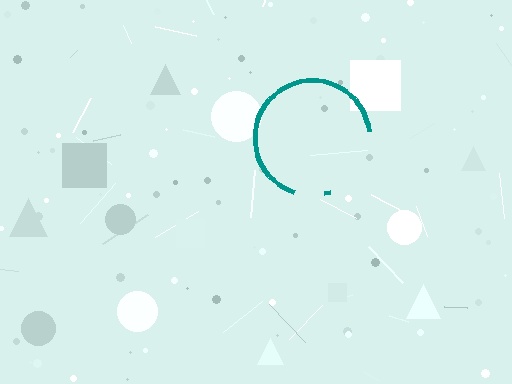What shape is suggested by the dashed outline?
The dashed outline suggests a circle.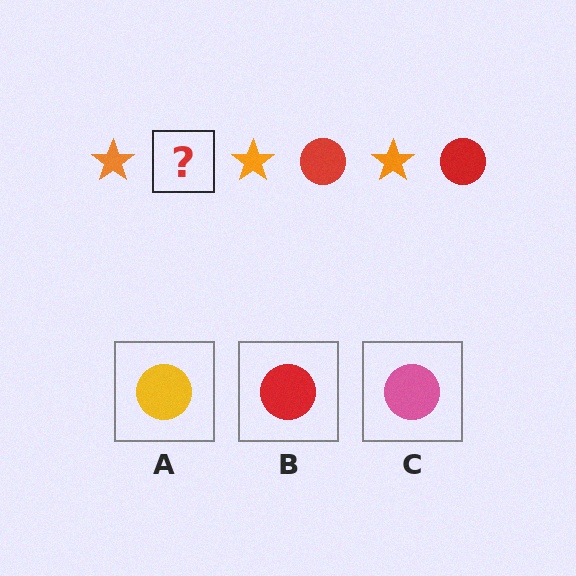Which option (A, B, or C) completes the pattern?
B.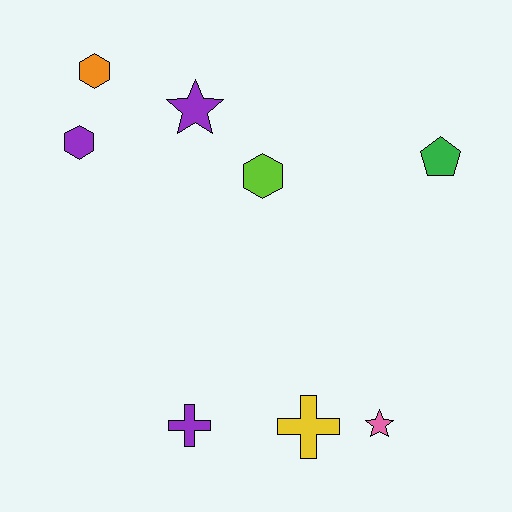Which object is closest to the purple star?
The lime hexagon is closest to the purple star.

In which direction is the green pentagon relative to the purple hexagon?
The green pentagon is to the right of the purple hexagon.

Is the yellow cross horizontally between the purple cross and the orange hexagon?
No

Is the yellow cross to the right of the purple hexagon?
Yes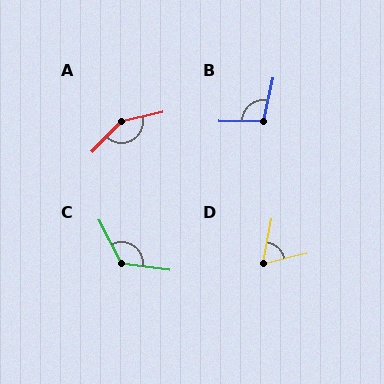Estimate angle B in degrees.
Approximately 102 degrees.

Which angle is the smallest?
D, at approximately 65 degrees.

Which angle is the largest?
A, at approximately 147 degrees.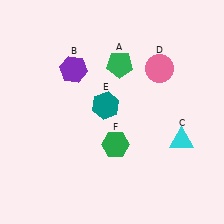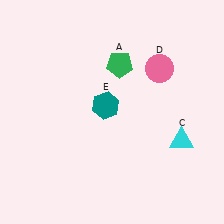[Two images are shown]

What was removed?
The purple hexagon (B), the green hexagon (F) were removed in Image 2.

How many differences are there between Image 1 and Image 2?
There are 2 differences between the two images.